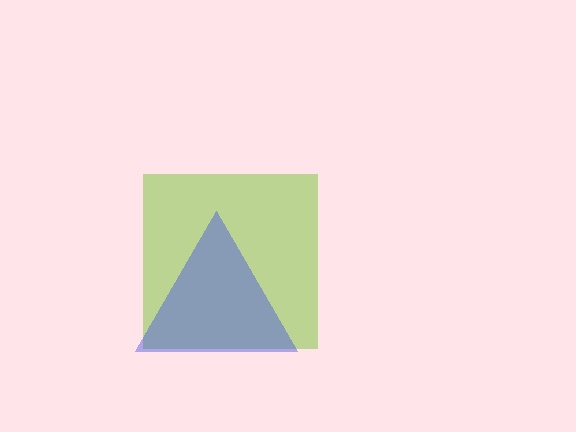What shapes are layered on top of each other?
The layered shapes are: a lime square, a blue triangle.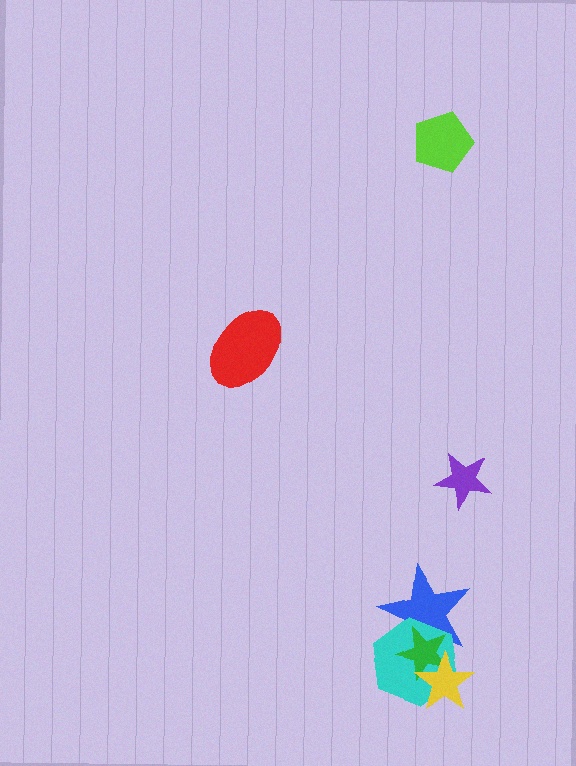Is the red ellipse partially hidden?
No, no other shape covers it.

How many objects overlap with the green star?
3 objects overlap with the green star.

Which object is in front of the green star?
The yellow star is in front of the green star.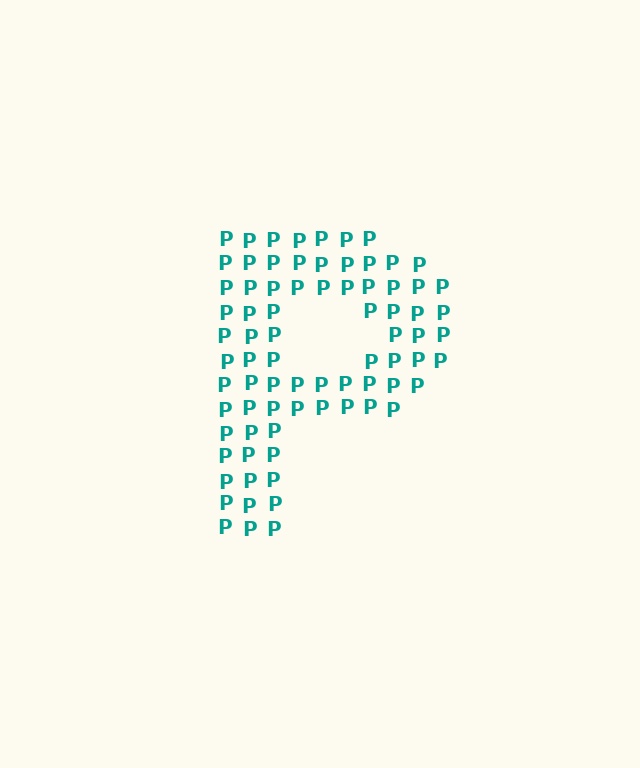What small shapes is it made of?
It is made of small letter P's.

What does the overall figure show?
The overall figure shows the letter P.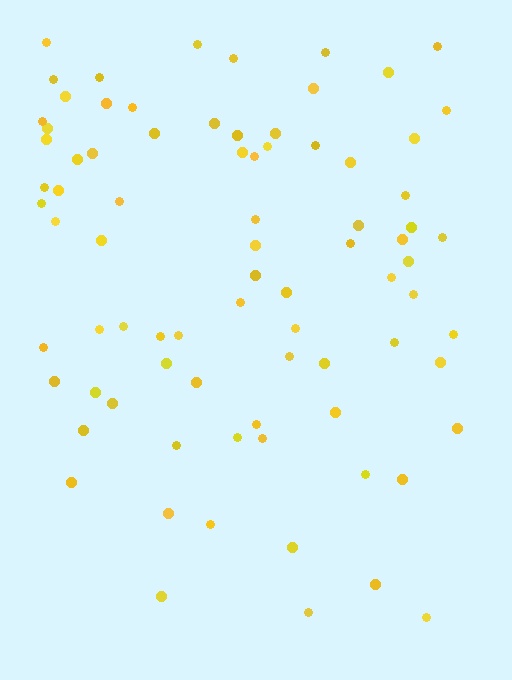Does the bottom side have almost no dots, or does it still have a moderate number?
Still a moderate number, just noticeably fewer than the top.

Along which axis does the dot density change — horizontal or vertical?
Vertical.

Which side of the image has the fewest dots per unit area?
The bottom.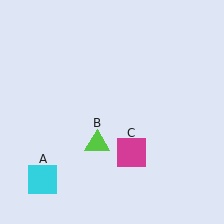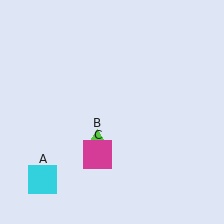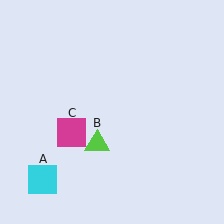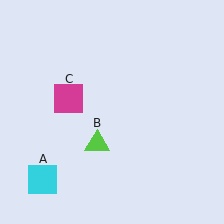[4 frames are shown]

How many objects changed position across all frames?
1 object changed position: magenta square (object C).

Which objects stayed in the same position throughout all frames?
Cyan square (object A) and lime triangle (object B) remained stationary.